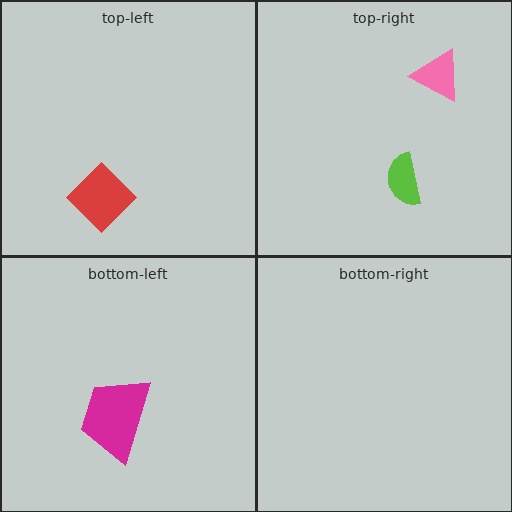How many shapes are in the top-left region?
1.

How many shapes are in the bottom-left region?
1.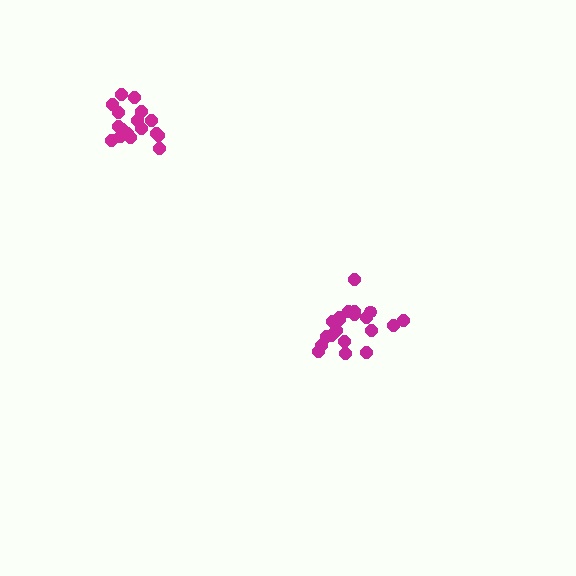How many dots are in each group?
Group 1: 18 dots, Group 2: 20 dots (38 total).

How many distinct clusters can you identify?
There are 2 distinct clusters.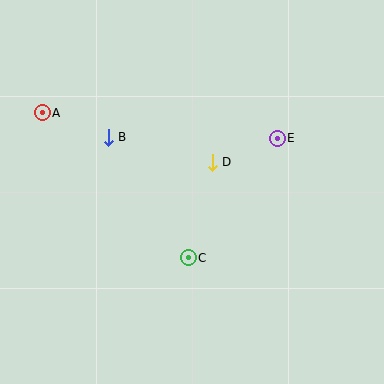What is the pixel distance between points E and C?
The distance between E and C is 149 pixels.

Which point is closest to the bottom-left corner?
Point C is closest to the bottom-left corner.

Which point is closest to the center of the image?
Point D at (212, 162) is closest to the center.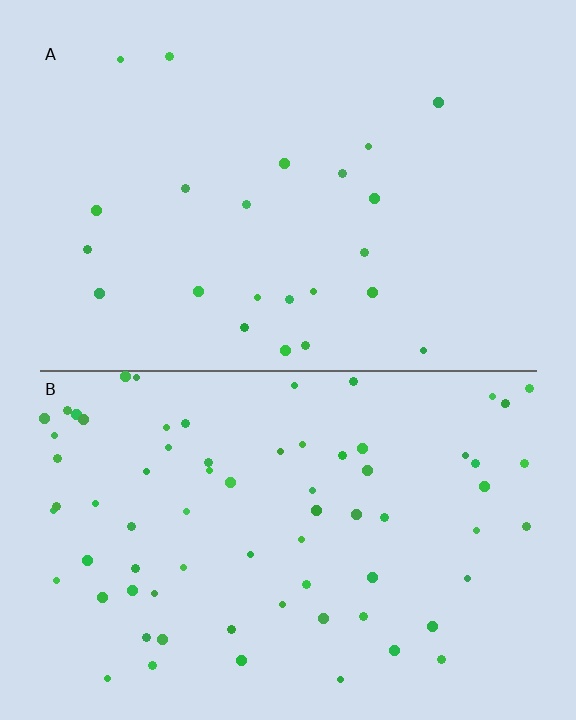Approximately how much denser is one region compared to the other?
Approximately 3.2× — region B over region A.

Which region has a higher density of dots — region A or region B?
B (the bottom).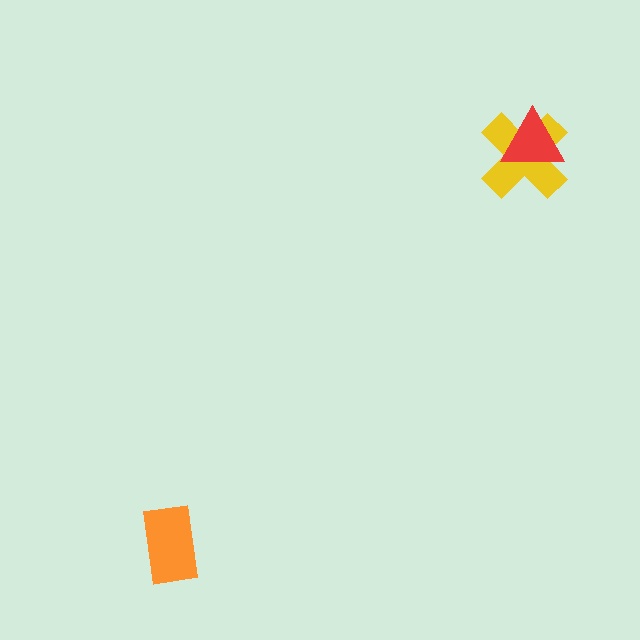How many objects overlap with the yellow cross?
1 object overlaps with the yellow cross.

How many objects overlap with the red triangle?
1 object overlaps with the red triangle.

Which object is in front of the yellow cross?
The red triangle is in front of the yellow cross.